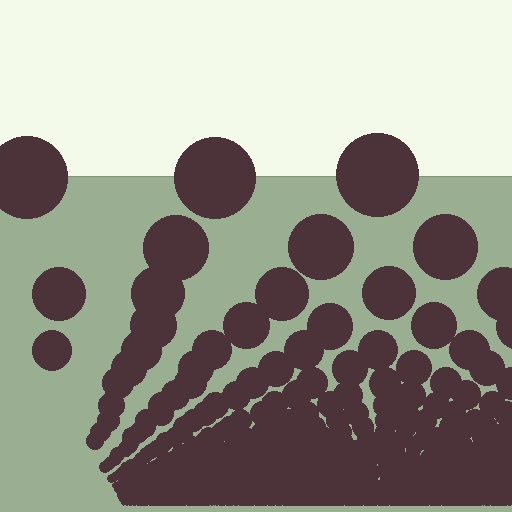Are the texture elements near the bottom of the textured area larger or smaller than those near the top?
Smaller. The gradient is inverted — elements near the bottom are smaller and denser.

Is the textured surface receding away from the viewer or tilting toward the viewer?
The surface appears to tilt toward the viewer. Texture elements get larger and sparser toward the top.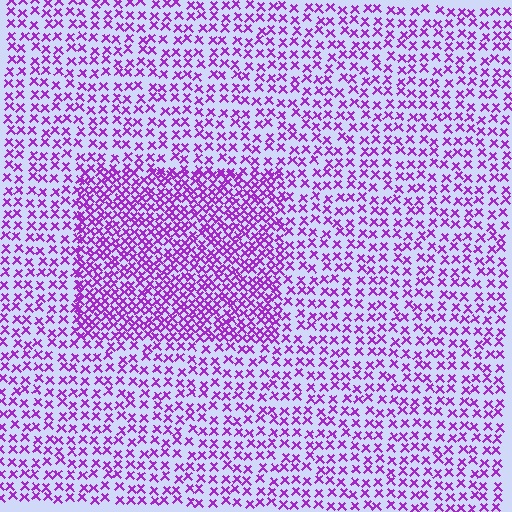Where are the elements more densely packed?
The elements are more densely packed inside the rectangle boundary.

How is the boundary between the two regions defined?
The boundary is defined by a change in element density (approximately 1.9x ratio). All elements are the same color, size, and shape.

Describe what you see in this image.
The image contains small purple elements arranged at two different densities. A rectangle-shaped region is visible where the elements are more densely packed than the surrounding area.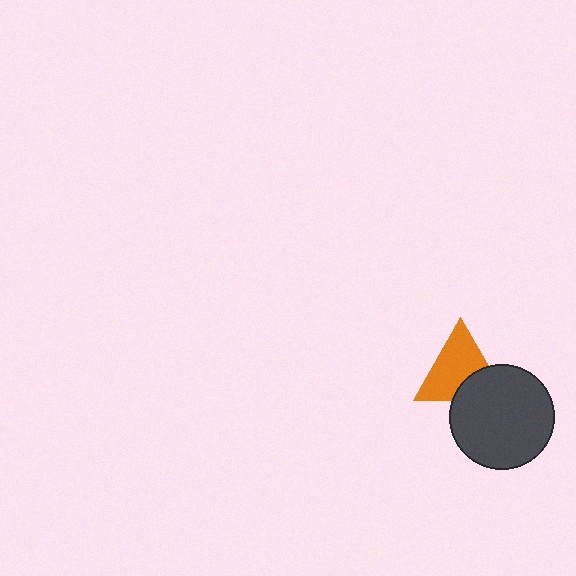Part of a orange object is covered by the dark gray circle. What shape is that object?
It is a triangle.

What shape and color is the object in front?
The object in front is a dark gray circle.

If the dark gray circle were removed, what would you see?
You would see the complete orange triangle.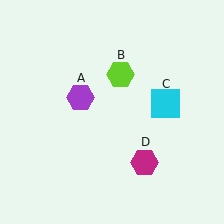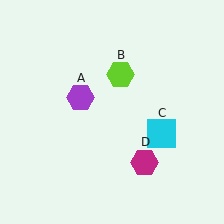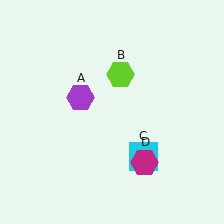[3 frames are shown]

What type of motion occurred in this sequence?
The cyan square (object C) rotated clockwise around the center of the scene.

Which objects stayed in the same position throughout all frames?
Purple hexagon (object A) and lime hexagon (object B) and magenta hexagon (object D) remained stationary.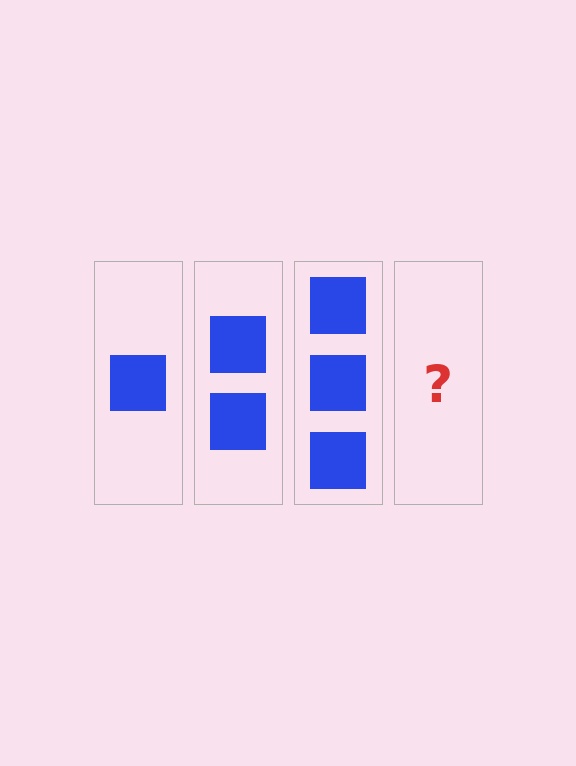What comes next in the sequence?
The next element should be 4 squares.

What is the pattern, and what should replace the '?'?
The pattern is that each step adds one more square. The '?' should be 4 squares.